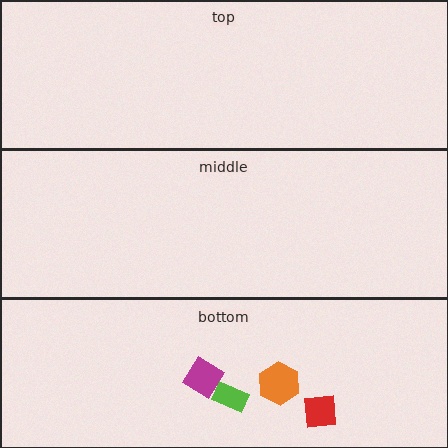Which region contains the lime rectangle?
The bottom region.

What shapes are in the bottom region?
The lime rectangle, the magenta diamond, the orange hexagon, the red square.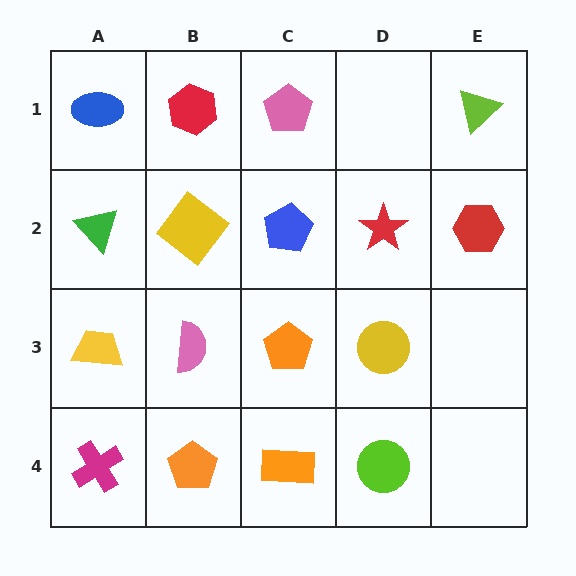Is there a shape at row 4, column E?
No, that cell is empty.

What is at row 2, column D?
A red star.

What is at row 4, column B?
An orange pentagon.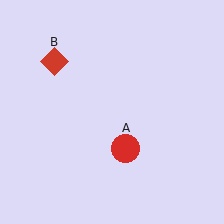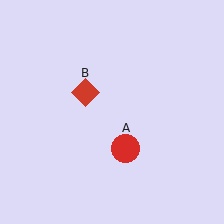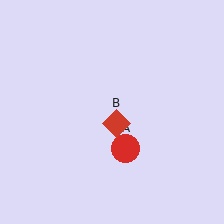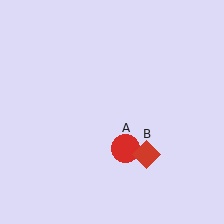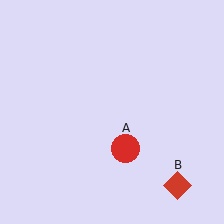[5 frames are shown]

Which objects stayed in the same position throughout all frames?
Red circle (object A) remained stationary.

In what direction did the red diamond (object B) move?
The red diamond (object B) moved down and to the right.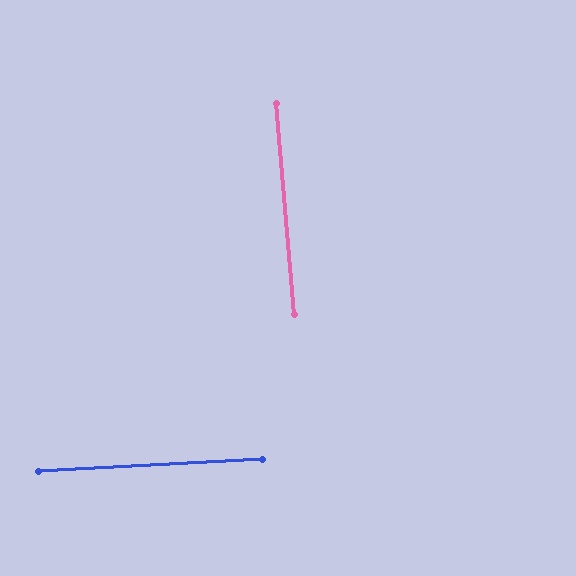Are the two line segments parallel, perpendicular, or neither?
Perpendicular — they meet at approximately 88°.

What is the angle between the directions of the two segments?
Approximately 88 degrees.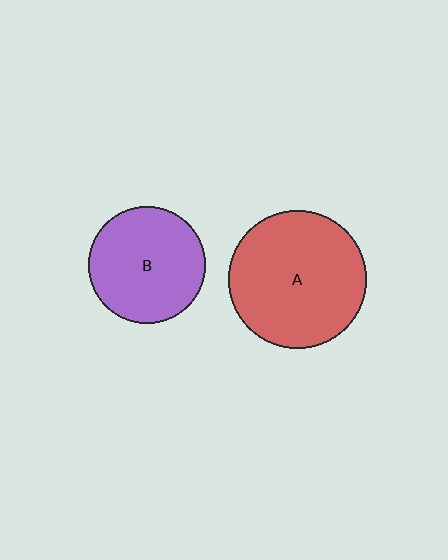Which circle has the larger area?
Circle A (red).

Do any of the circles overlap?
No, none of the circles overlap.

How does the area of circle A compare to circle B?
Approximately 1.4 times.